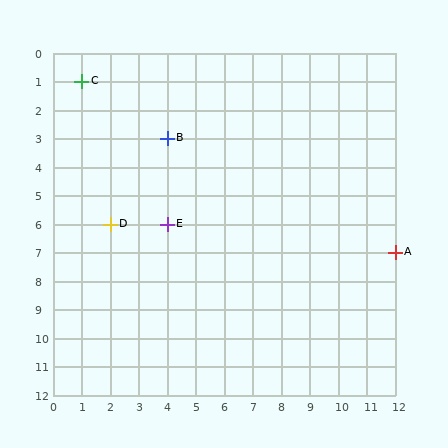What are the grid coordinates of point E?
Point E is at grid coordinates (4, 6).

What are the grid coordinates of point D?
Point D is at grid coordinates (2, 6).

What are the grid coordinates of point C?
Point C is at grid coordinates (1, 1).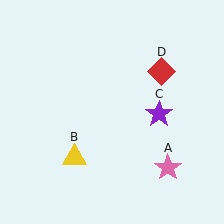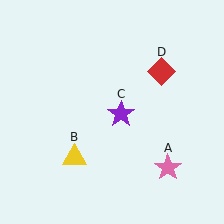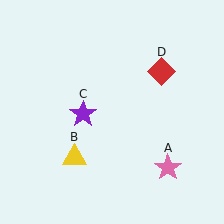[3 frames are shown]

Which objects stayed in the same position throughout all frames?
Pink star (object A) and yellow triangle (object B) and red diamond (object D) remained stationary.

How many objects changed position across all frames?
1 object changed position: purple star (object C).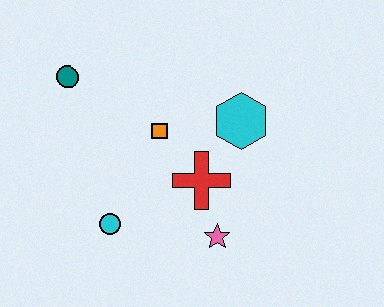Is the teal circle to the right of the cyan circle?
No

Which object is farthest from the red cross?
The teal circle is farthest from the red cross.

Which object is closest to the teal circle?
The orange square is closest to the teal circle.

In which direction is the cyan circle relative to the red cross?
The cyan circle is to the left of the red cross.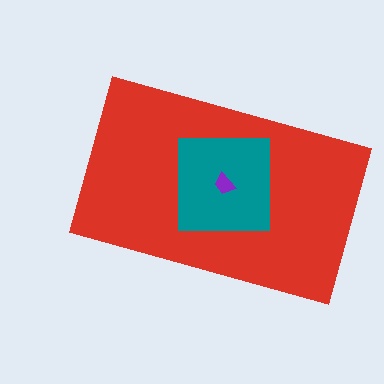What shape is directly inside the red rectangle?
The teal square.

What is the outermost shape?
The red rectangle.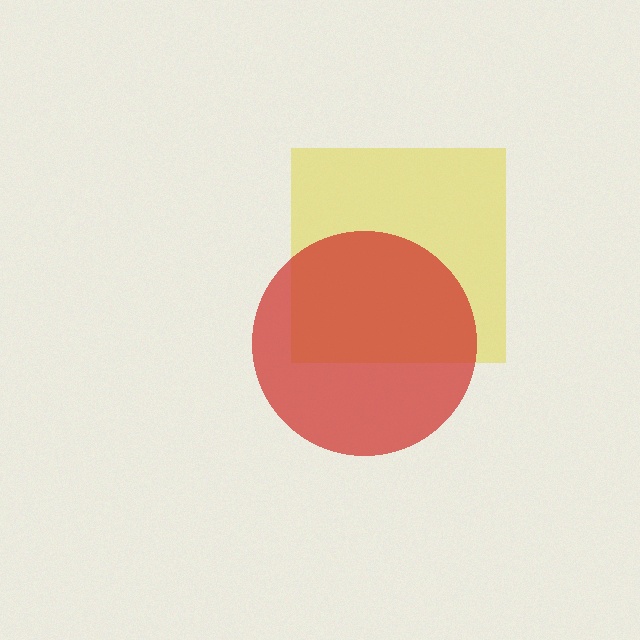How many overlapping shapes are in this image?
There are 2 overlapping shapes in the image.